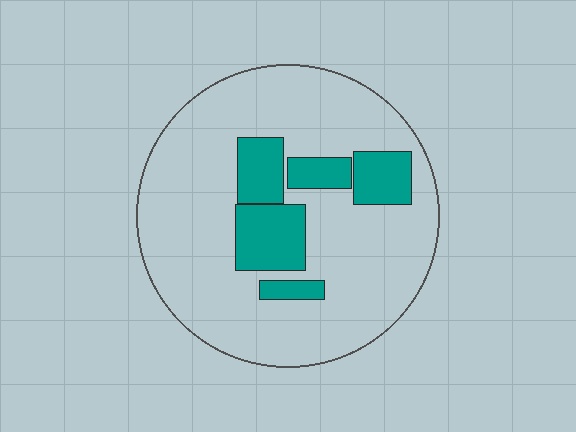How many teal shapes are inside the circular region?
5.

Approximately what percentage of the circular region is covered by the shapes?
Approximately 20%.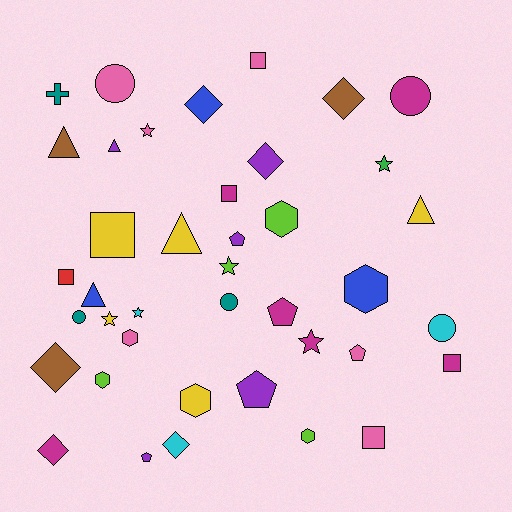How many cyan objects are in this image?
There are 3 cyan objects.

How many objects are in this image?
There are 40 objects.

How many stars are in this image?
There are 6 stars.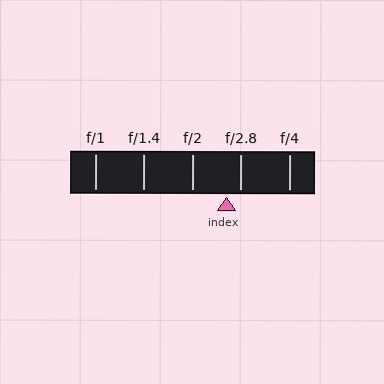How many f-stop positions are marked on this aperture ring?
There are 5 f-stop positions marked.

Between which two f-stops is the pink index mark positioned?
The index mark is between f/2 and f/2.8.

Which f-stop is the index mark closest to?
The index mark is closest to f/2.8.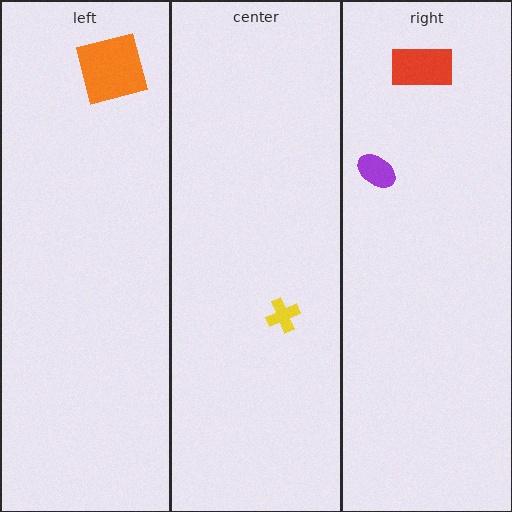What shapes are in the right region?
The purple ellipse, the red rectangle.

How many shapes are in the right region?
2.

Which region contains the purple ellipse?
The right region.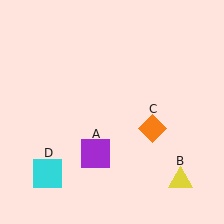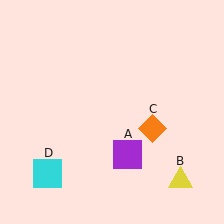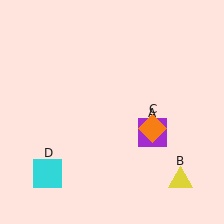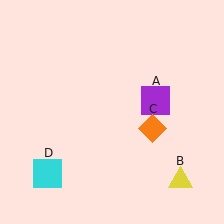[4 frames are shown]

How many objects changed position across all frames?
1 object changed position: purple square (object A).